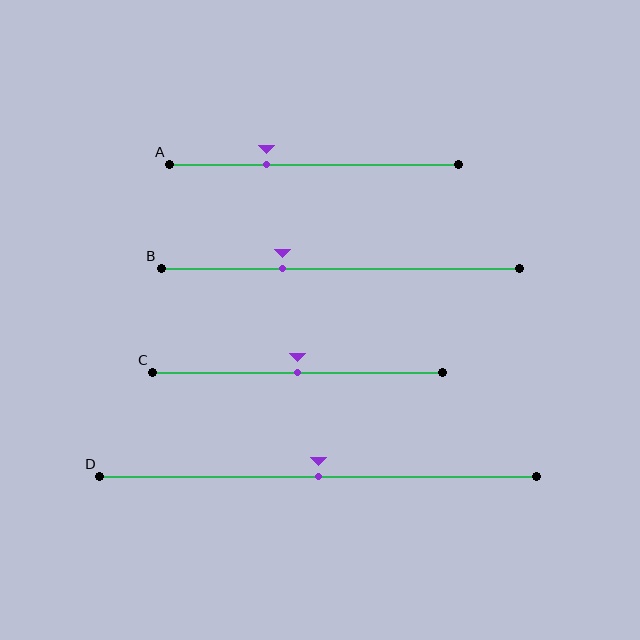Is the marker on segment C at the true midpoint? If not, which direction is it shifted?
Yes, the marker on segment C is at the true midpoint.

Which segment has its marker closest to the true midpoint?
Segment C has its marker closest to the true midpoint.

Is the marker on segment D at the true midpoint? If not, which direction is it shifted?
Yes, the marker on segment D is at the true midpoint.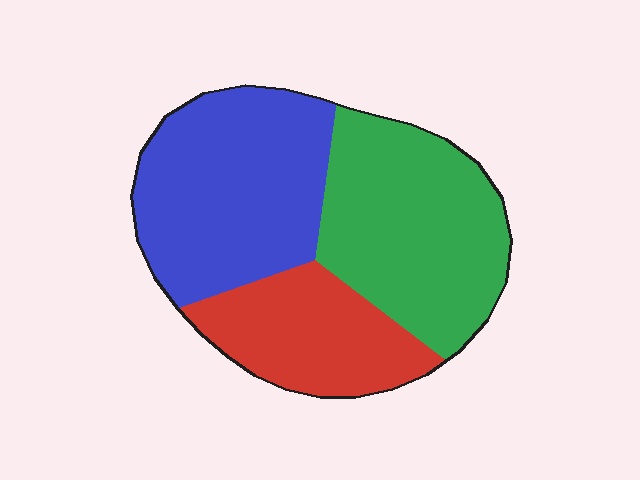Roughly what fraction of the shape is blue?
Blue takes up about three eighths (3/8) of the shape.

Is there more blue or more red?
Blue.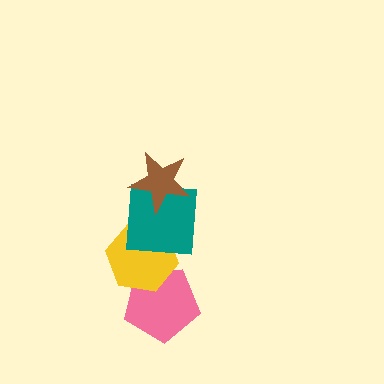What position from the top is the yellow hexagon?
The yellow hexagon is 3rd from the top.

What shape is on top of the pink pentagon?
The yellow hexagon is on top of the pink pentagon.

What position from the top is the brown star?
The brown star is 1st from the top.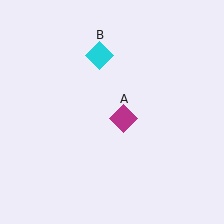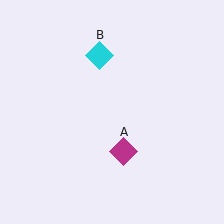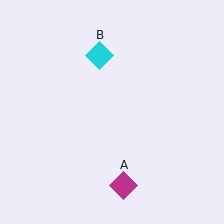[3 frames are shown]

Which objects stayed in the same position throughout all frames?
Cyan diamond (object B) remained stationary.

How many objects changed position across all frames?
1 object changed position: magenta diamond (object A).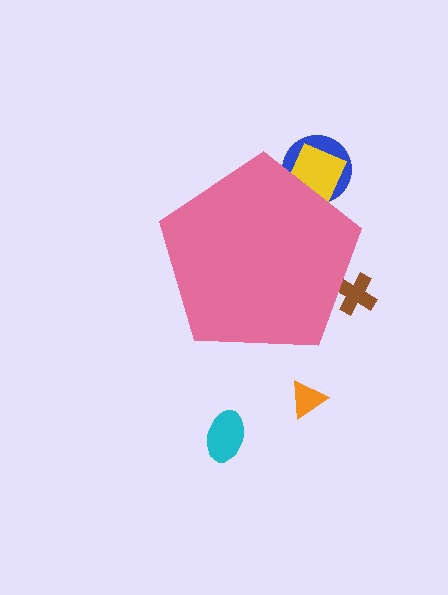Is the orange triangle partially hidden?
No, the orange triangle is fully visible.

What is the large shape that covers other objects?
A pink pentagon.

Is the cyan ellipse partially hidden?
No, the cyan ellipse is fully visible.